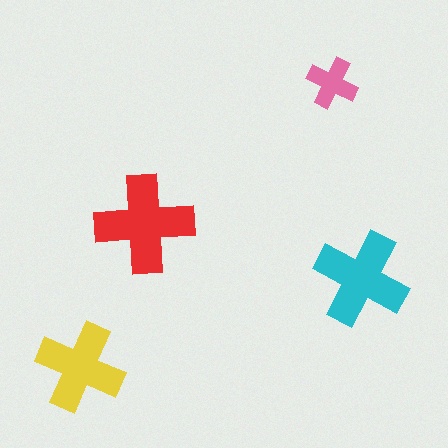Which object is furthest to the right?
The cyan cross is rightmost.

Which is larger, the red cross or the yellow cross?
The red one.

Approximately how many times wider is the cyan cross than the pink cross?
About 2 times wider.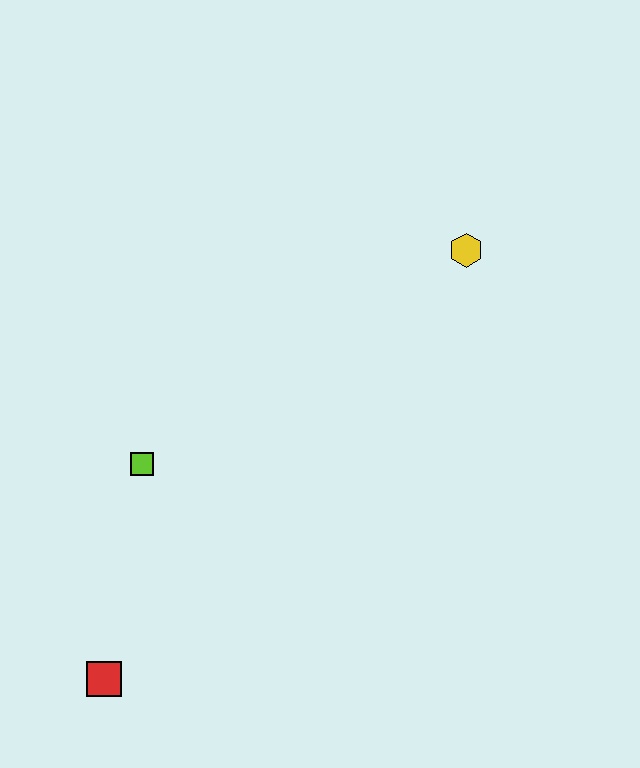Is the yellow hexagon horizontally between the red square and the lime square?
No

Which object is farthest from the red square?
The yellow hexagon is farthest from the red square.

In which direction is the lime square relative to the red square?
The lime square is above the red square.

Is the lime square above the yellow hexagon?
No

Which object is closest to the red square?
The lime square is closest to the red square.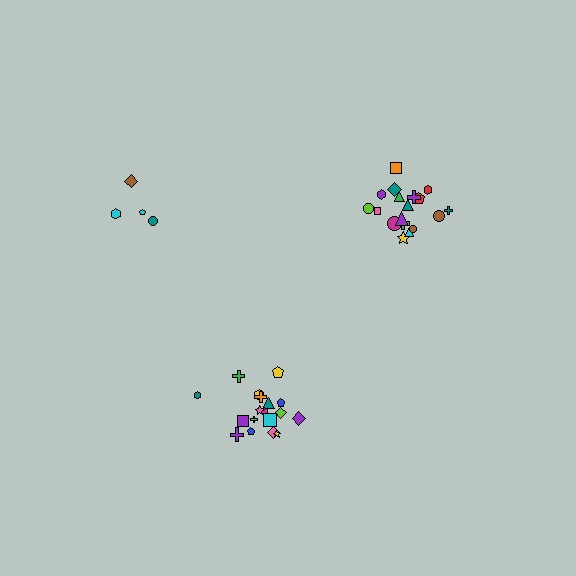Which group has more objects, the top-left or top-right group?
The top-right group.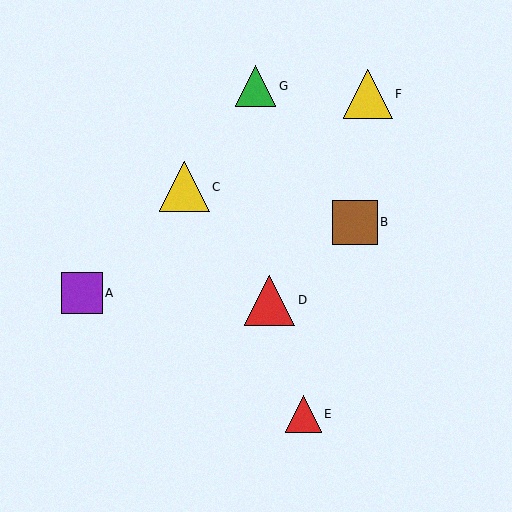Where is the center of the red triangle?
The center of the red triangle is at (303, 414).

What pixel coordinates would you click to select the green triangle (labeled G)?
Click at (256, 86) to select the green triangle G.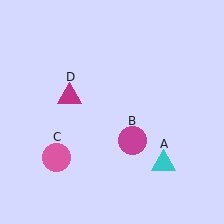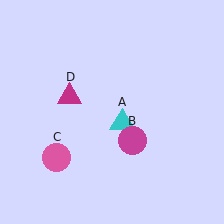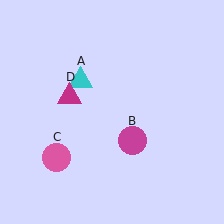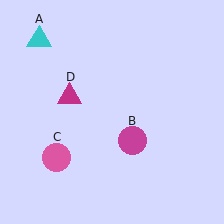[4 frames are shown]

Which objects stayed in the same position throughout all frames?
Magenta circle (object B) and pink circle (object C) and magenta triangle (object D) remained stationary.